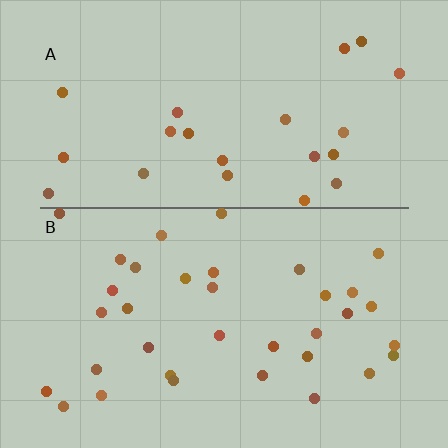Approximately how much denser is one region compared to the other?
Approximately 1.5× — region B over region A.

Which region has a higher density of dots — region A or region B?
B (the bottom).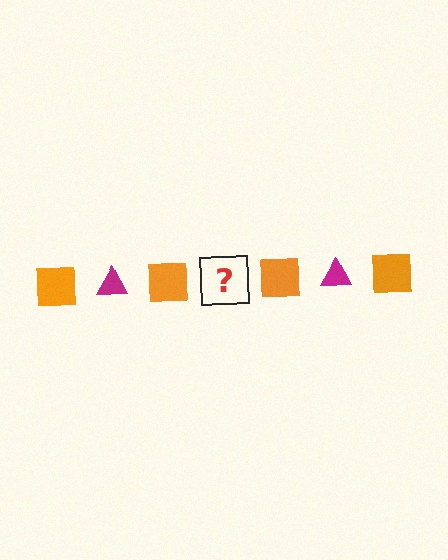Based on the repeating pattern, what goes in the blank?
The blank should be a magenta triangle.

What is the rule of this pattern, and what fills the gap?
The rule is that the pattern alternates between orange square and magenta triangle. The gap should be filled with a magenta triangle.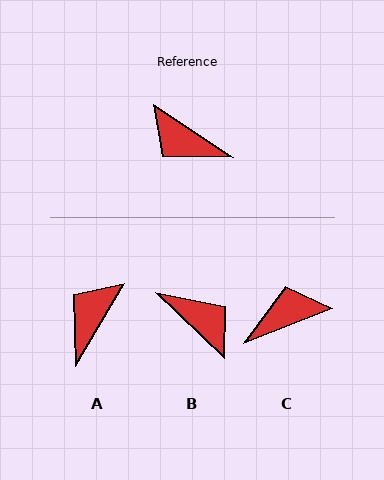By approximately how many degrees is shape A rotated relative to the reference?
Approximately 87 degrees clockwise.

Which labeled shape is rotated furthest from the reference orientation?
B, about 169 degrees away.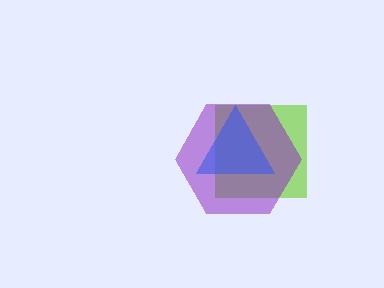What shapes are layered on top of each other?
The layered shapes are: a lime square, a purple hexagon, a blue triangle.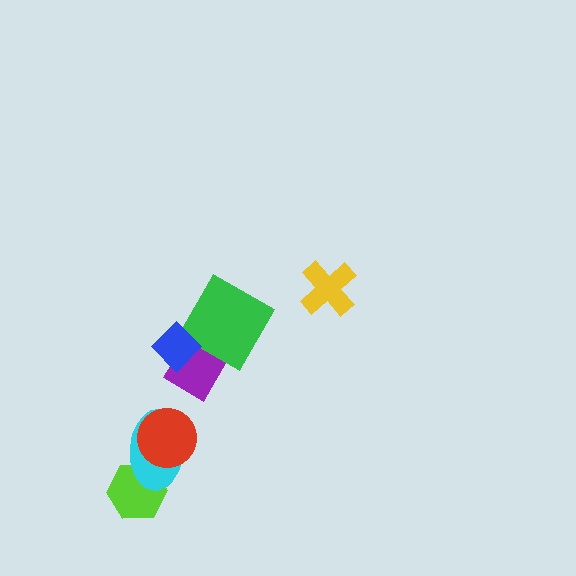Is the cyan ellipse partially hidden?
Yes, it is partially covered by another shape.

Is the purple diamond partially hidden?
Yes, it is partially covered by another shape.